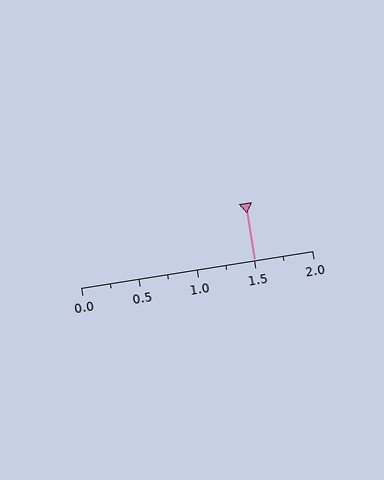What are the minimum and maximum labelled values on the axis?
The axis runs from 0.0 to 2.0.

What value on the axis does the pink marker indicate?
The marker indicates approximately 1.5.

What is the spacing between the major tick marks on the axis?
The major ticks are spaced 0.5 apart.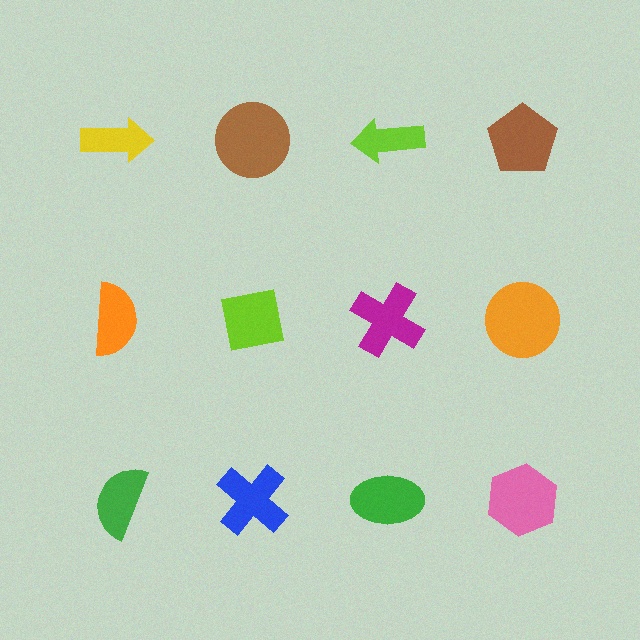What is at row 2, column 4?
An orange circle.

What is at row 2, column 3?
A magenta cross.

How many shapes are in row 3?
4 shapes.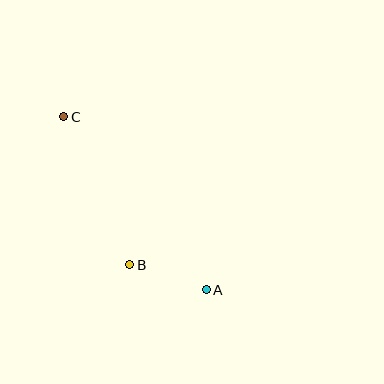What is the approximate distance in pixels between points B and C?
The distance between B and C is approximately 162 pixels.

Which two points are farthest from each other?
Points A and C are farthest from each other.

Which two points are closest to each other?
Points A and B are closest to each other.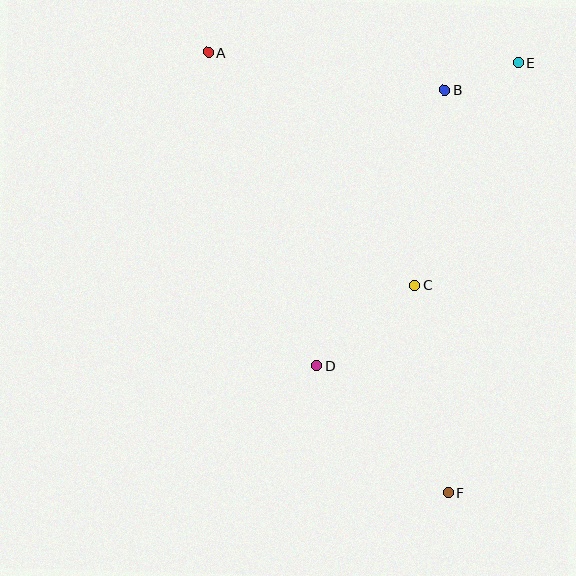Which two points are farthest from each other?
Points A and F are farthest from each other.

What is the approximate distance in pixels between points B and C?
The distance between B and C is approximately 198 pixels.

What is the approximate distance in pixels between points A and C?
The distance between A and C is approximately 311 pixels.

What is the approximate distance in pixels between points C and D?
The distance between C and D is approximately 127 pixels.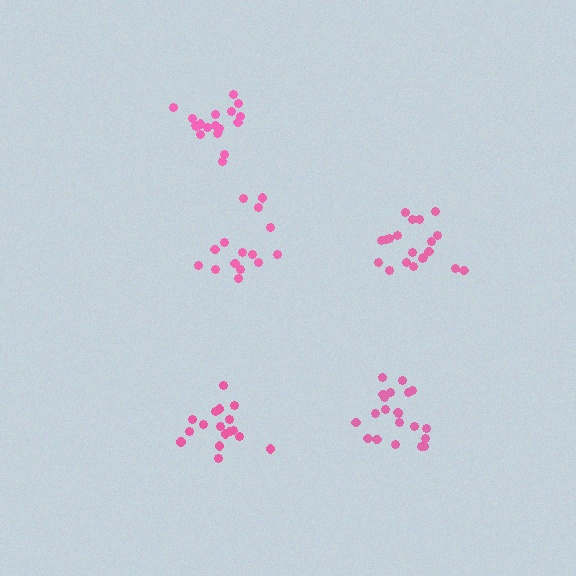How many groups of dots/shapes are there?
There are 5 groups.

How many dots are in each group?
Group 1: 15 dots, Group 2: 21 dots, Group 3: 18 dots, Group 4: 20 dots, Group 5: 17 dots (91 total).